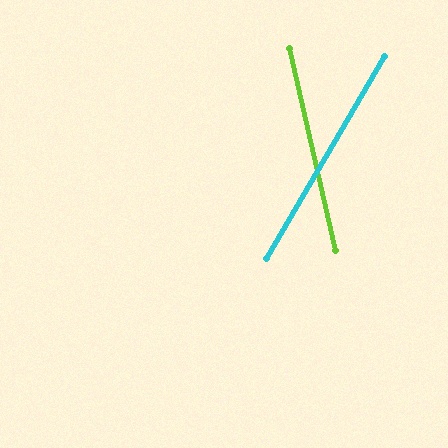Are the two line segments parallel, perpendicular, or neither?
Neither parallel nor perpendicular — they differ by about 43°.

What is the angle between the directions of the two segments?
Approximately 43 degrees.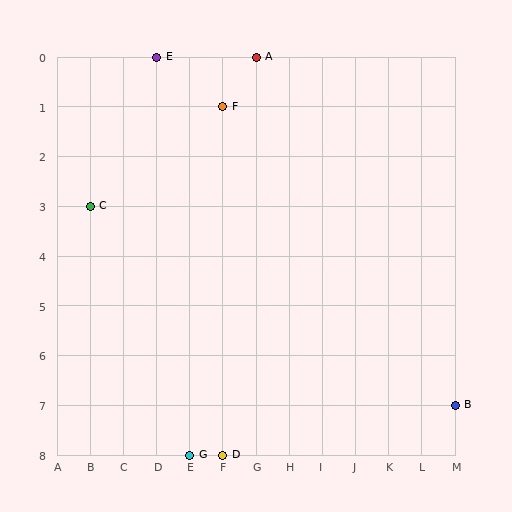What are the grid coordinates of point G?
Point G is at grid coordinates (E, 8).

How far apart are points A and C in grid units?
Points A and C are 5 columns and 3 rows apart (about 5.8 grid units diagonally).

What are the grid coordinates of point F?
Point F is at grid coordinates (F, 1).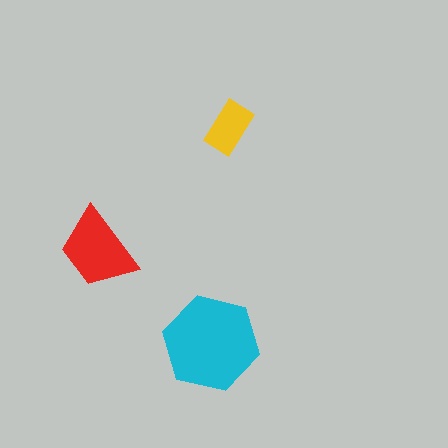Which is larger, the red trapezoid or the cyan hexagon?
The cyan hexagon.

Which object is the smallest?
The yellow rectangle.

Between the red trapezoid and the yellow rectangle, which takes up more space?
The red trapezoid.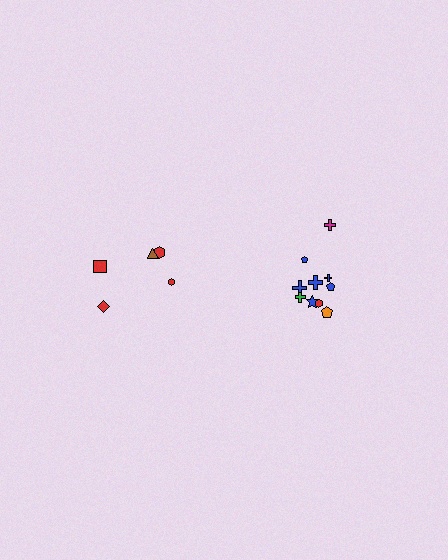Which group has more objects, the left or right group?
The right group.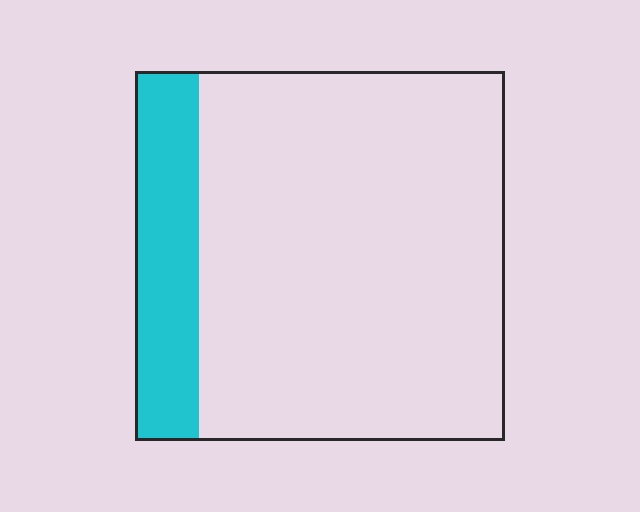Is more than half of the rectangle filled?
No.